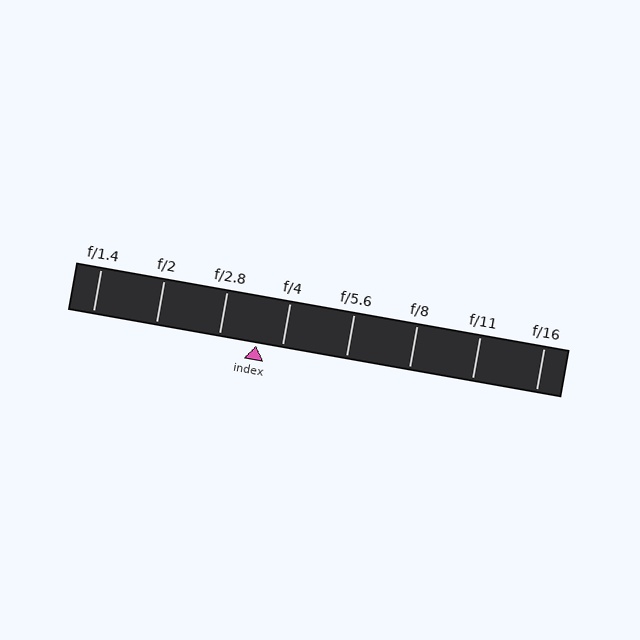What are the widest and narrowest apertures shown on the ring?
The widest aperture shown is f/1.4 and the narrowest is f/16.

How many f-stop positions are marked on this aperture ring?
There are 8 f-stop positions marked.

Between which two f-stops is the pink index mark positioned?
The index mark is between f/2.8 and f/4.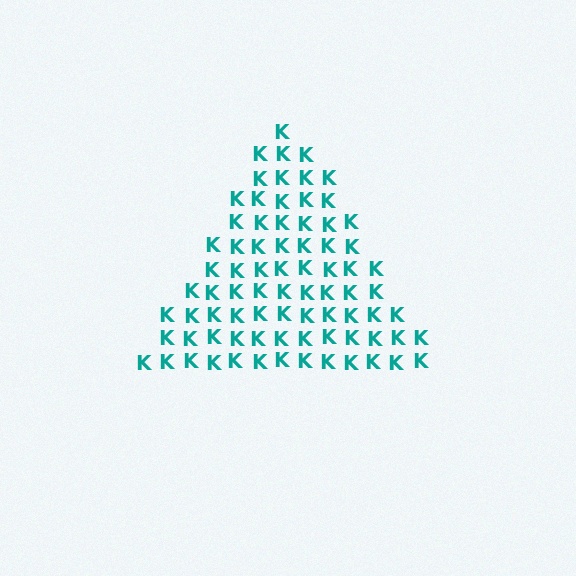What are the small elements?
The small elements are letter K's.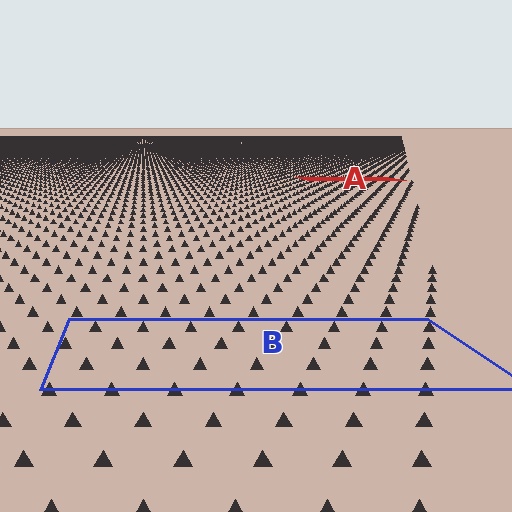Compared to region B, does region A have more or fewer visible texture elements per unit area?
Region A has more texture elements per unit area — they are packed more densely because it is farther away.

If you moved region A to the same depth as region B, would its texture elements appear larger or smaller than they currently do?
They would appear larger. At a closer depth, the same texture elements are projected at a bigger on-screen size.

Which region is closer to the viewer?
Region B is closer. The texture elements there are larger and more spread out.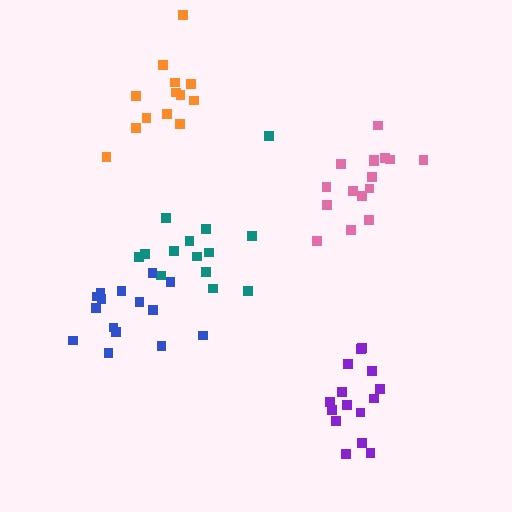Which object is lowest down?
The purple cluster is bottommost.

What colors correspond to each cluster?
The clusters are colored: teal, pink, blue, orange, purple.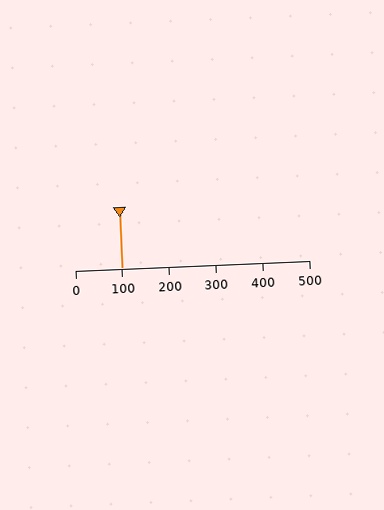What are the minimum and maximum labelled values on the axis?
The axis runs from 0 to 500.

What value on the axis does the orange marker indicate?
The marker indicates approximately 100.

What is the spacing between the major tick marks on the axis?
The major ticks are spaced 100 apart.